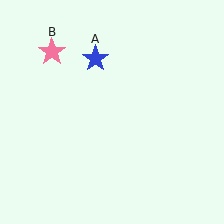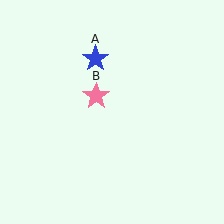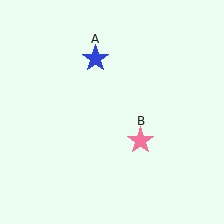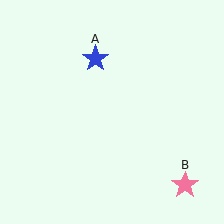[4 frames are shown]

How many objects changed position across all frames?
1 object changed position: pink star (object B).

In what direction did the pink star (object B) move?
The pink star (object B) moved down and to the right.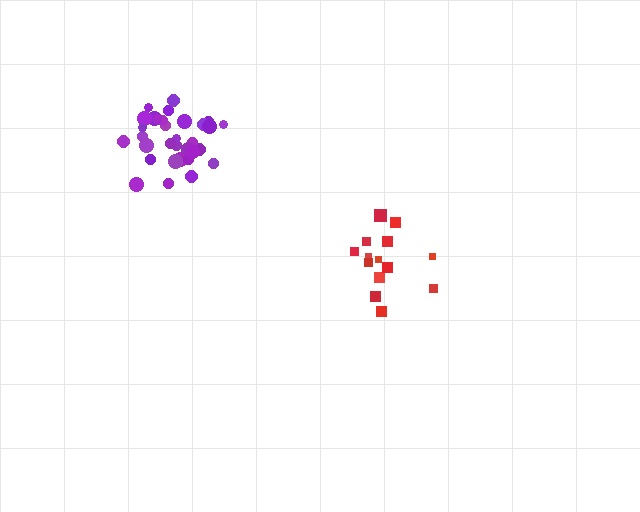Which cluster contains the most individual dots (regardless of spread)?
Purple (33).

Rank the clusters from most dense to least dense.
purple, red.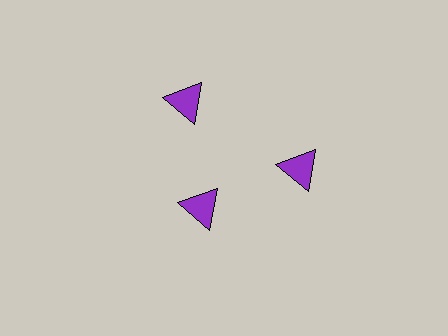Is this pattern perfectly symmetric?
No. The 3 purple triangles are arranged in a ring, but one element near the 7 o'clock position is pulled inward toward the center, breaking the 3-fold rotational symmetry.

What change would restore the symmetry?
The symmetry would be restored by moving it outward, back onto the ring so that all 3 triangles sit at equal angles and equal distance from the center.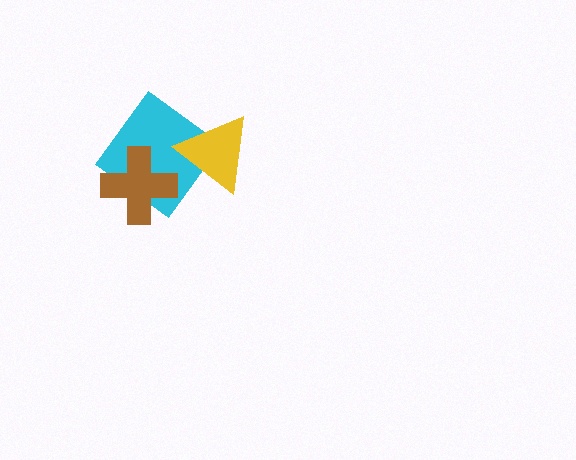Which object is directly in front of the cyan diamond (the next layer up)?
The brown cross is directly in front of the cyan diamond.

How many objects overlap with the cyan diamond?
2 objects overlap with the cyan diamond.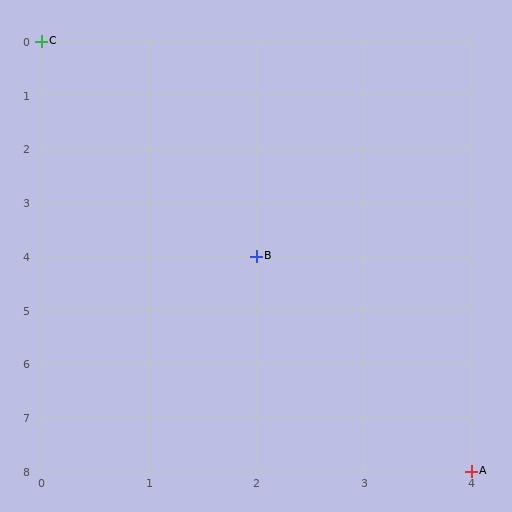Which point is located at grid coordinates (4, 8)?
Point A is at (4, 8).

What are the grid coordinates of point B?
Point B is at grid coordinates (2, 4).